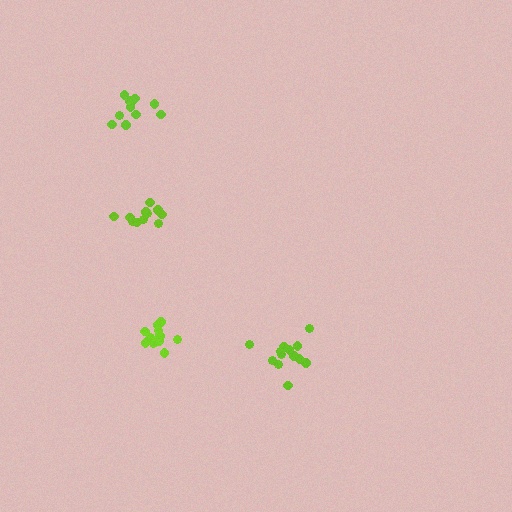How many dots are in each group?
Group 1: 13 dots, Group 2: 11 dots, Group 3: 13 dots, Group 4: 11 dots (48 total).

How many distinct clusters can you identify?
There are 4 distinct clusters.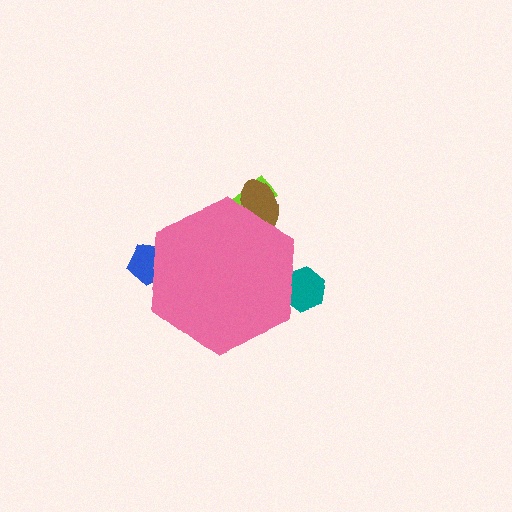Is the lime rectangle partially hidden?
Yes, the lime rectangle is partially hidden behind the pink hexagon.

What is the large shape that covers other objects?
A pink hexagon.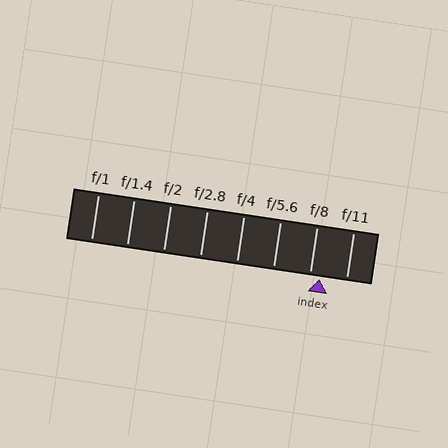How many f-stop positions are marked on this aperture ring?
There are 8 f-stop positions marked.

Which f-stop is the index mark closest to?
The index mark is closest to f/8.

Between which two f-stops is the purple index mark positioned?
The index mark is between f/8 and f/11.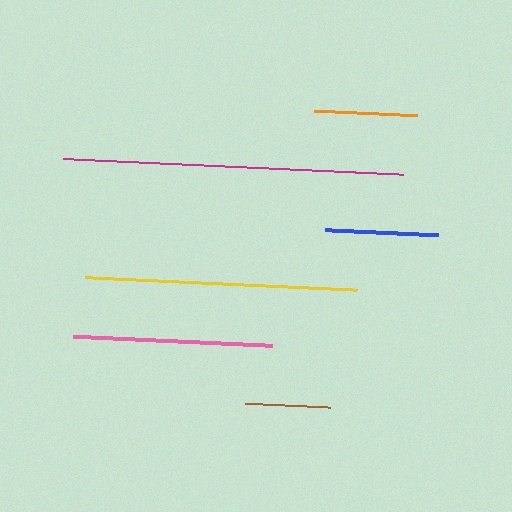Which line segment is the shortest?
The brown line is the shortest at approximately 86 pixels.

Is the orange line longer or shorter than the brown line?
The orange line is longer than the brown line.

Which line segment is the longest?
The magenta line is the longest at approximately 340 pixels.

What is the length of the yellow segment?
The yellow segment is approximately 272 pixels long.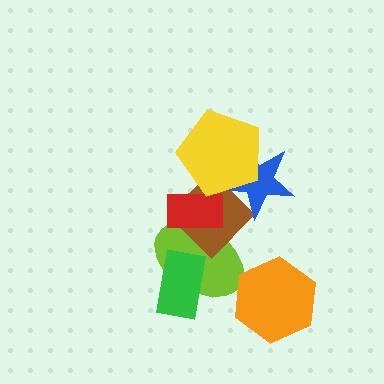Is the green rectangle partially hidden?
No, no other shape covers it.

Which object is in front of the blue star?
The yellow pentagon is in front of the blue star.